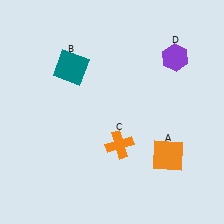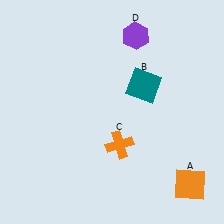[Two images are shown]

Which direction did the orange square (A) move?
The orange square (A) moved down.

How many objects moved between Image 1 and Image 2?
3 objects moved between the two images.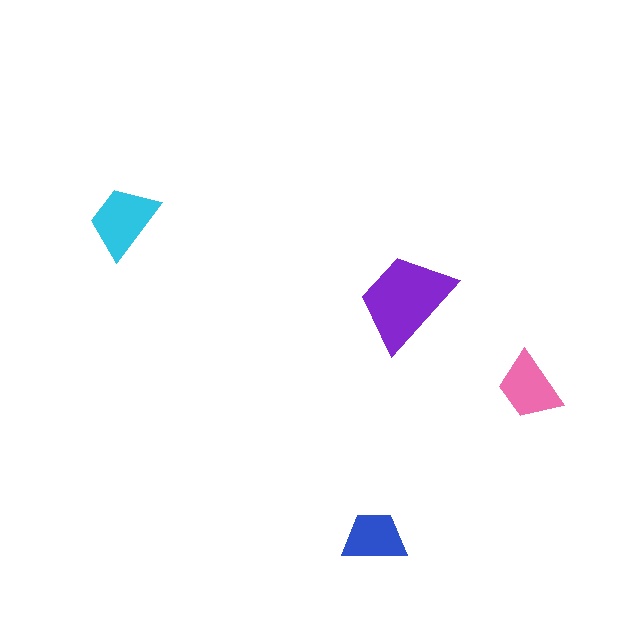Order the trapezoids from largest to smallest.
the purple one, the cyan one, the pink one, the blue one.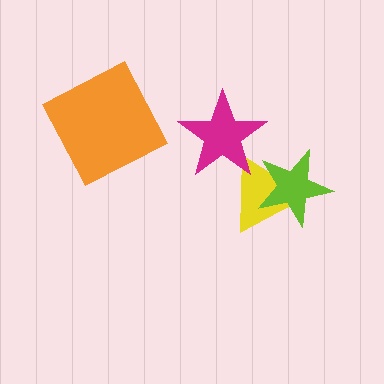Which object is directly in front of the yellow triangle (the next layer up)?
The lime star is directly in front of the yellow triangle.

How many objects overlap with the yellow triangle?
2 objects overlap with the yellow triangle.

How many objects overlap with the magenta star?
1 object overlaps with the magenta star.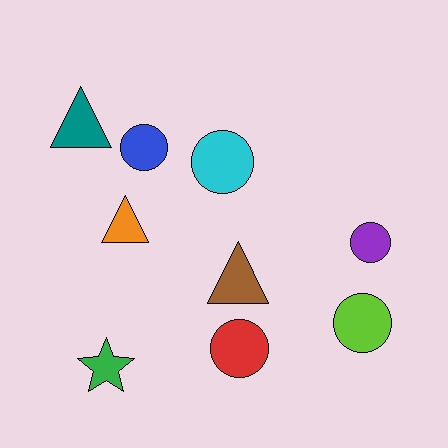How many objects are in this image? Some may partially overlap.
There are 9 objects.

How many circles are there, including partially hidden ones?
There are 5 circles.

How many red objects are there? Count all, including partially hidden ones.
There is 1 red object.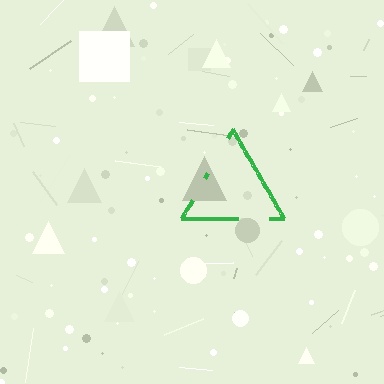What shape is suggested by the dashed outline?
The dashed outline suggests a triangle.